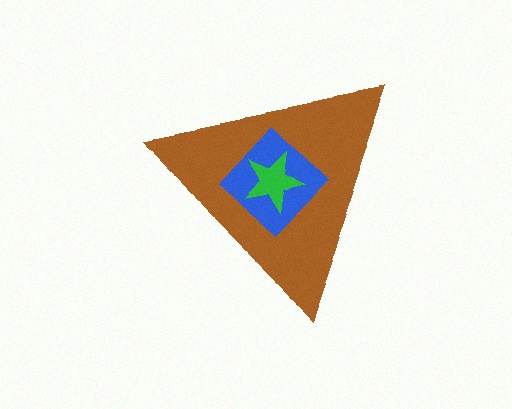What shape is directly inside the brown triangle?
The blue diamond.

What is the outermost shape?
The brown triangle.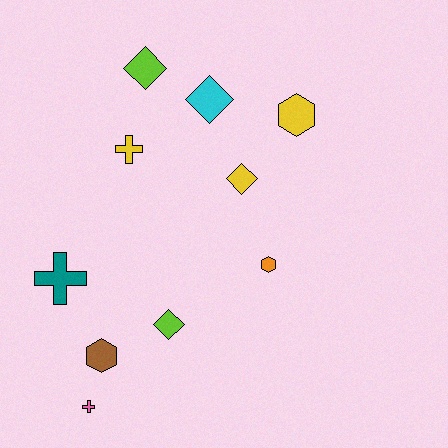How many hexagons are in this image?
There are 3 hexagons.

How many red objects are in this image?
There are no red objects.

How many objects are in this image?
There are 10 objects.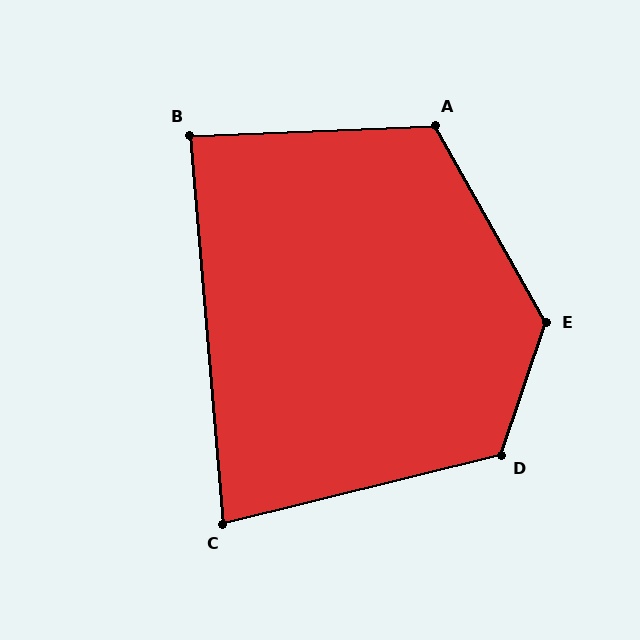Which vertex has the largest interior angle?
E, at approximately 132 degrees.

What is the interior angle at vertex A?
Approximately 117 degrees (obtuse).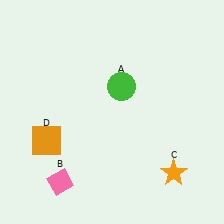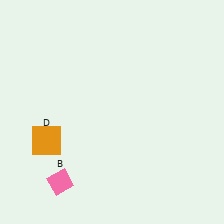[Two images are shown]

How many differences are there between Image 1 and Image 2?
There are 2 differences between the two images.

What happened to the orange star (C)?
The orange star (C) was removed in Image 2. It was in the bottom-right area of Image 1.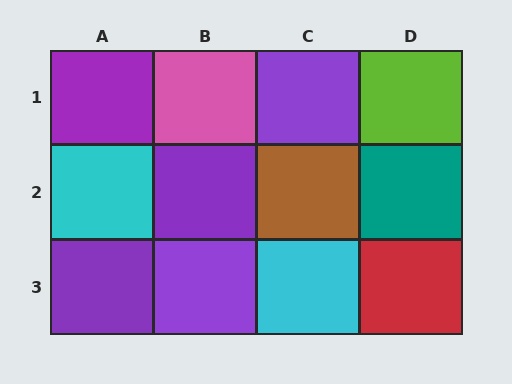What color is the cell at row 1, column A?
Purple.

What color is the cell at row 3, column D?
Red.